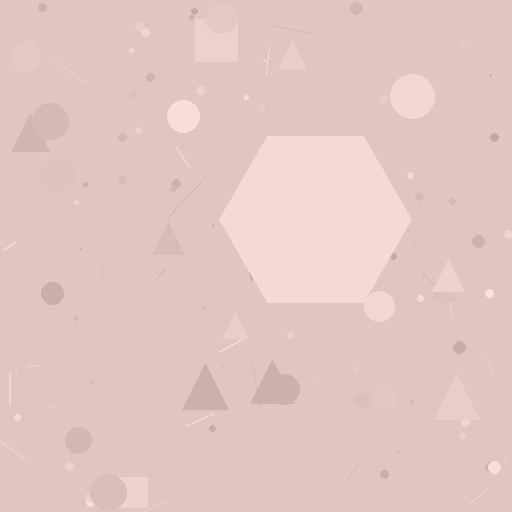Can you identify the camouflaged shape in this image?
The camouflaged shape is a hexagon.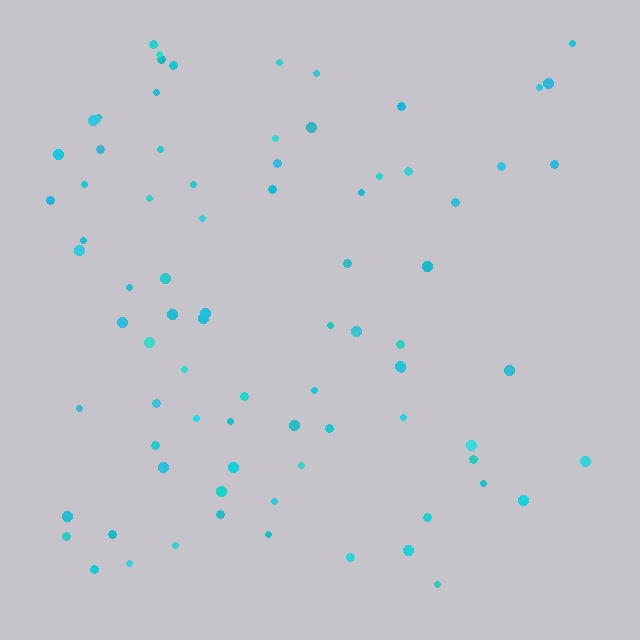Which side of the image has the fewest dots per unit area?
The right.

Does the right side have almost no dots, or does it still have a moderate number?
Still a moderate number, just noticeably fewer than the left.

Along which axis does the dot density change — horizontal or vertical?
Horizontal.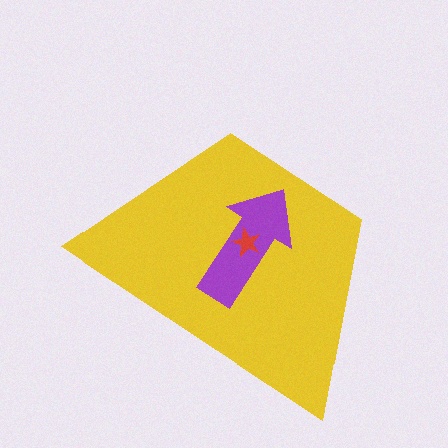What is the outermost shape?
The yellow trapezoid.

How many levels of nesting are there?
3.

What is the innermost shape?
The red star.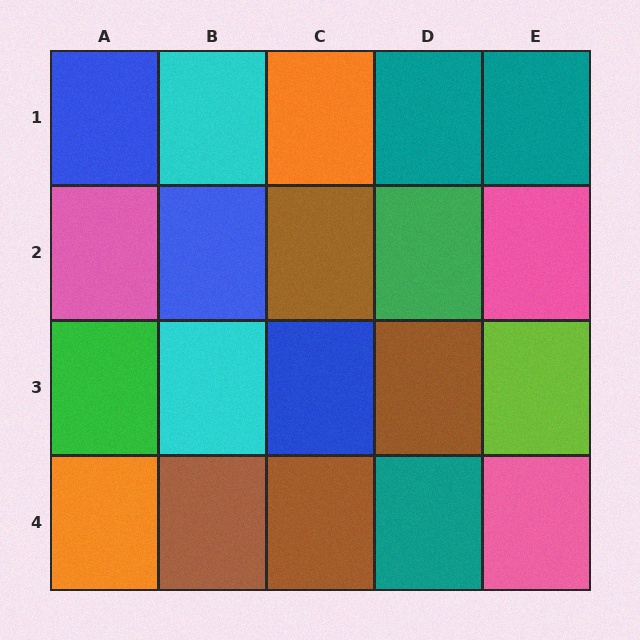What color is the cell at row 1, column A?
Blue.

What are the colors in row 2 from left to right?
Pink, blue, brown, green, pink.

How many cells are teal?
3 cells are teal.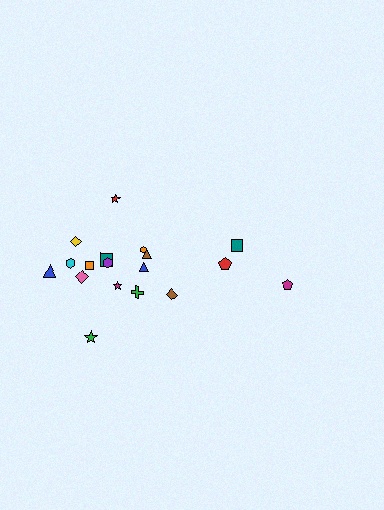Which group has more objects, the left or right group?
The left group.